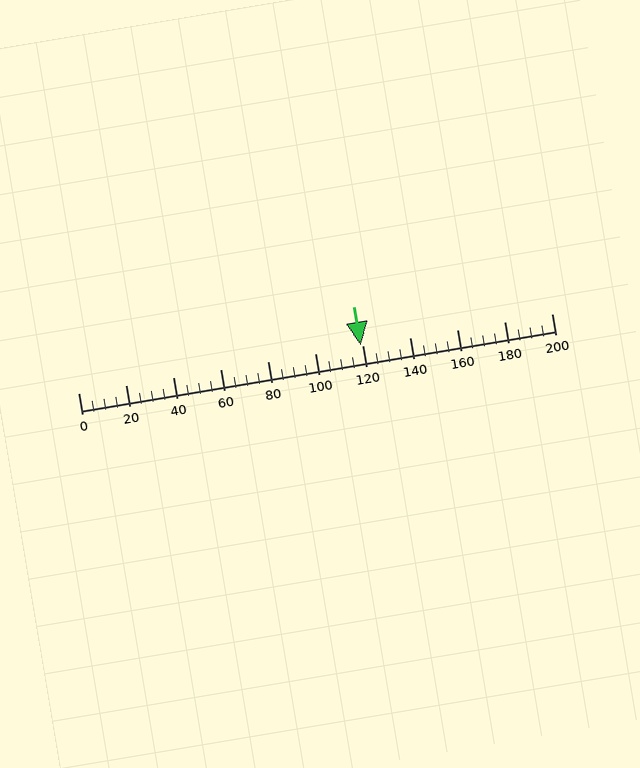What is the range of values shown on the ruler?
The ruler shows values from 0 to 200.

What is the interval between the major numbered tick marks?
The major tick marks are spaced 20 units apart.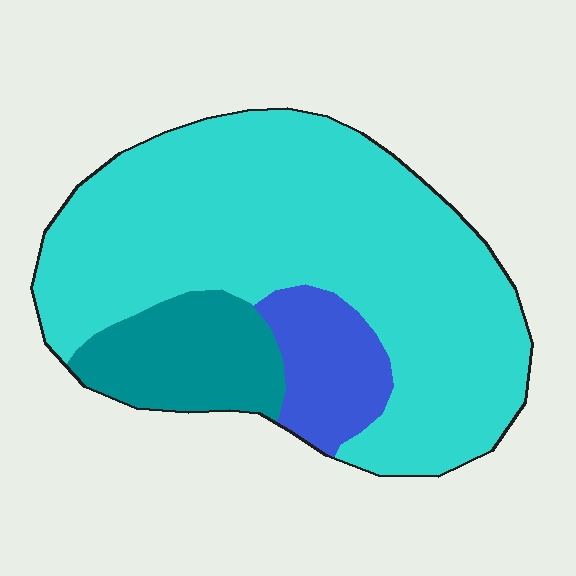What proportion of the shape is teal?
Teal covers about 15% of the shape.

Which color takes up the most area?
Cyan, at roughly 75%.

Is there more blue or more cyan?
Cyan.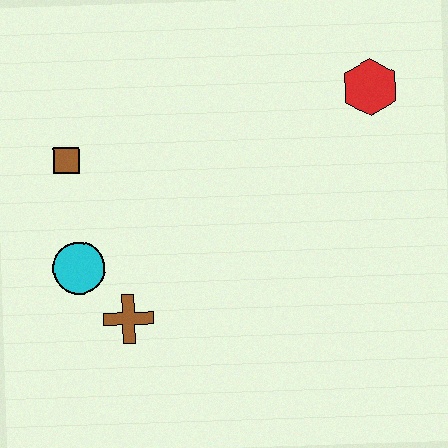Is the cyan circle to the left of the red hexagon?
Yes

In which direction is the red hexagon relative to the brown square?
The red hexagon is to the right of the brown square.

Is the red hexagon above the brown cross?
Yes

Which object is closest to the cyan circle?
The brown cross is closest to the cyan circle.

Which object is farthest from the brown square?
The red hexagon is farthest from the brown square.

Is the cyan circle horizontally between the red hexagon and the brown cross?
No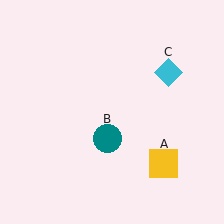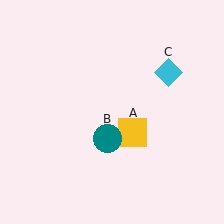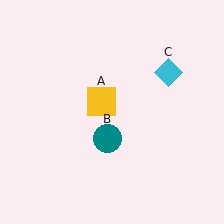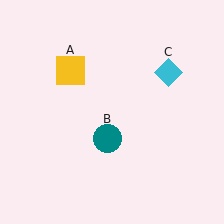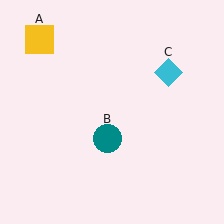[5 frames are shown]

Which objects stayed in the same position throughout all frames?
Teal circle (object B) and cyan diamond (object C) remained stationary.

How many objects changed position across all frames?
1 object changed position: yellow square (object A).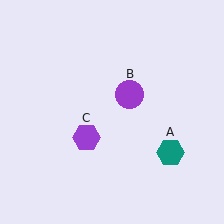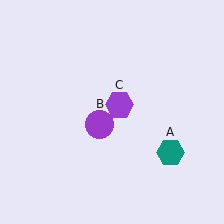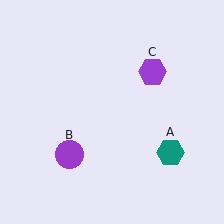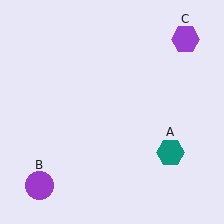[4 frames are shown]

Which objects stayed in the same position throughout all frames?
Teal hexagon (object A) remained stationary.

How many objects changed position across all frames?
2 objects changed position: purple circle (object B), purple hexagon (object C).